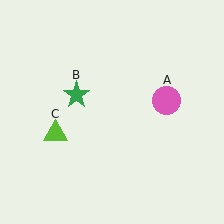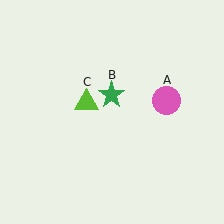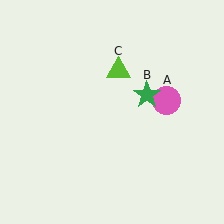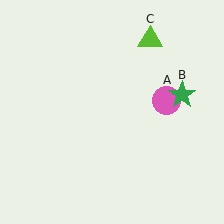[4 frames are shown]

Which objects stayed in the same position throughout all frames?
Pink circle (object A) remained stationary.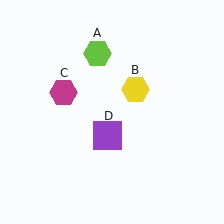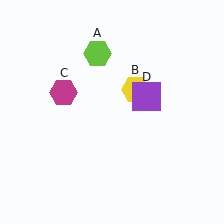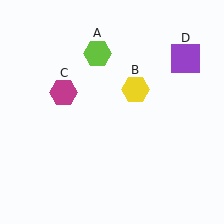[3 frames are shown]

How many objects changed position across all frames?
1 object changed position: purple square (object D).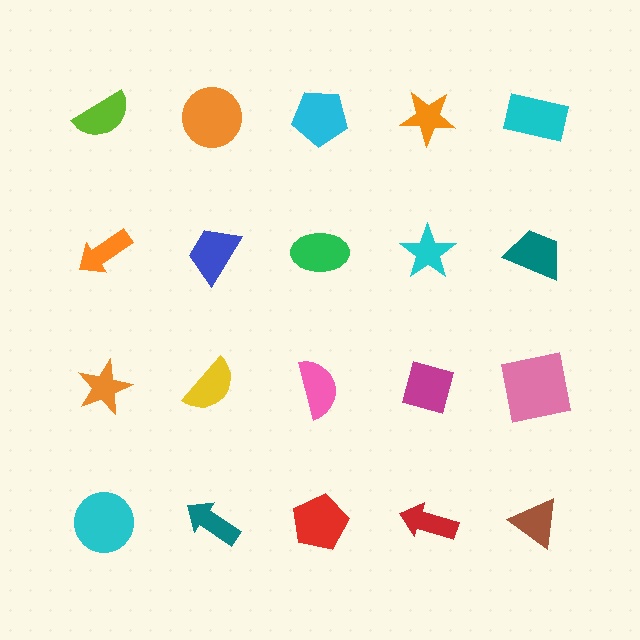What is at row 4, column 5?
A brown triangle.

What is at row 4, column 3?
A red pentagon.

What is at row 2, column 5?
A teal trapezoid.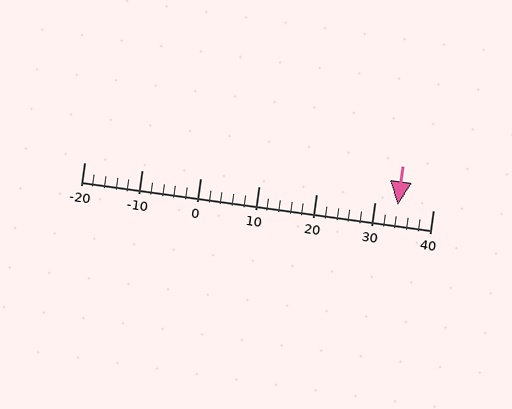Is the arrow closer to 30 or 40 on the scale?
The arrow is closer to 30.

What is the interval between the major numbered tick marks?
The major tick marks are spaced 10 units apart.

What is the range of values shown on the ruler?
The ruler shows values from -20 to 40.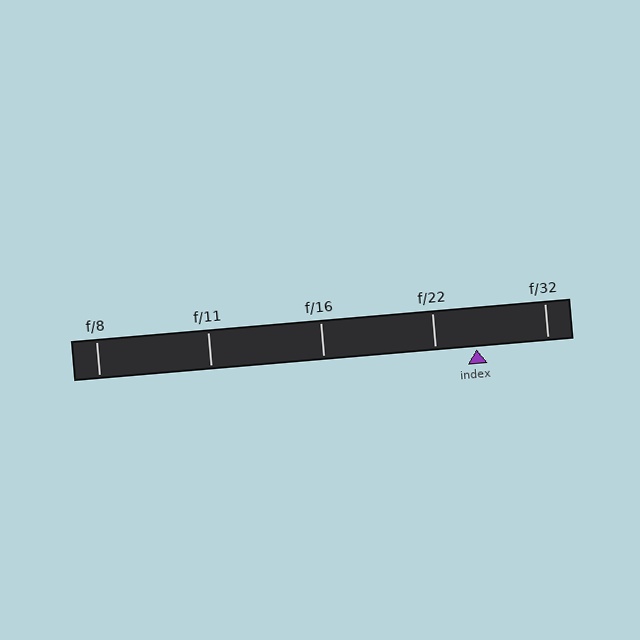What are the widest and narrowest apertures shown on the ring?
The widest aperture shown is f/8 and the narrowest is f/32.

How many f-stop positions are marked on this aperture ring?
There are 5 f-stop positions marked.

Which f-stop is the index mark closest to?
The index mark is closest to f/22.